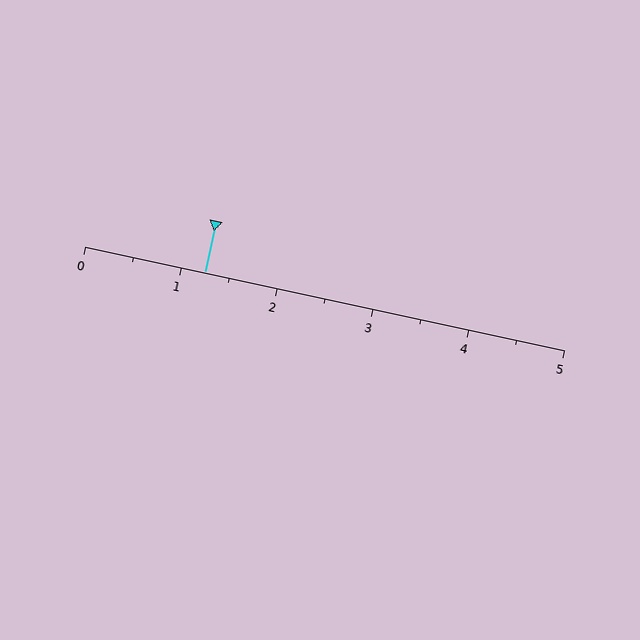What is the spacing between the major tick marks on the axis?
The major ticks are spaced 1 apart.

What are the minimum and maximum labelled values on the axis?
The axis runs from 0 to 5.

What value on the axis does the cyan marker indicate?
The marker indicates approximately 1.2.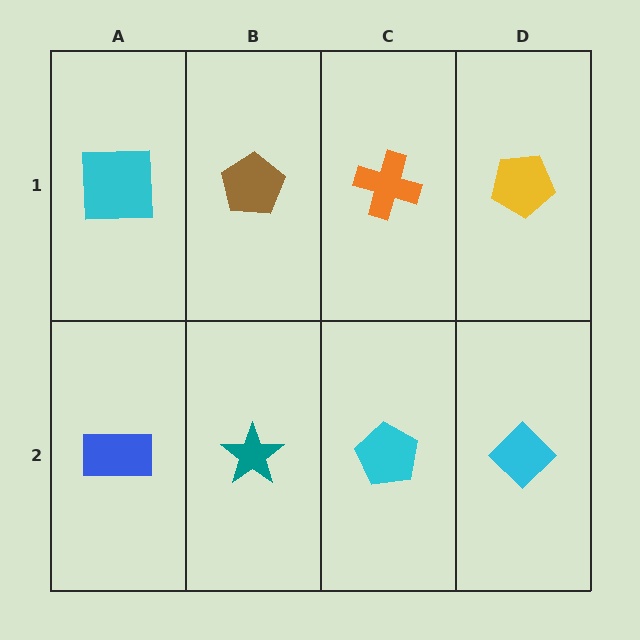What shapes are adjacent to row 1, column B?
A teal star (row 2, column B), a cyan square (row 1, column A), an orange cross (row 1, column C).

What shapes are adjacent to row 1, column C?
A cyan pentagon (row 2, column C), a brown pentagon (row 1, column B), a yellow pentagon (row 1, column D).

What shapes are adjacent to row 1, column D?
A cyan diamond (row 2, column D), an orange cross (row 1, column C).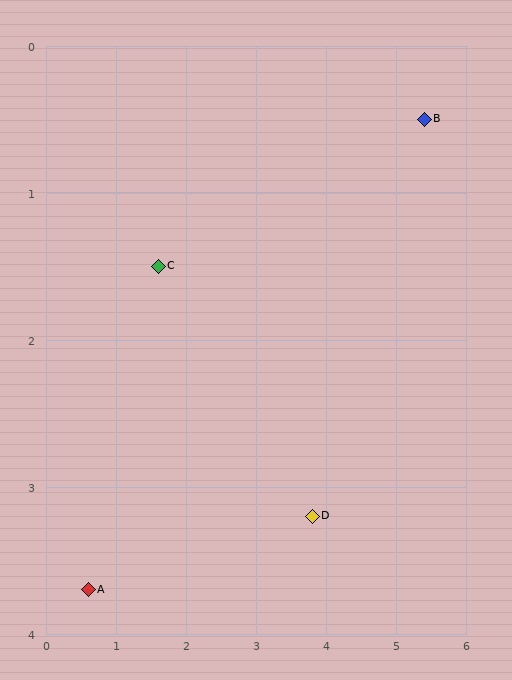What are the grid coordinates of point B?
Point B is at approximately (5.4, 0.5).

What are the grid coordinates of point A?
Point A is at approximately (0.6, 3.7).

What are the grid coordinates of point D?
Point D is at approximately (3.8, 3.2).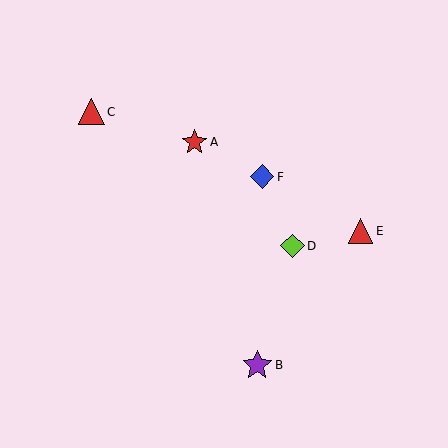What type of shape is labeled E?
Shape E is a red triangle.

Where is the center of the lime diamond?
The center of the lime diamond is at (293, 246).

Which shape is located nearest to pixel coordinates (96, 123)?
The red triangle (labeled C) at (91, 112) is nearest to that location.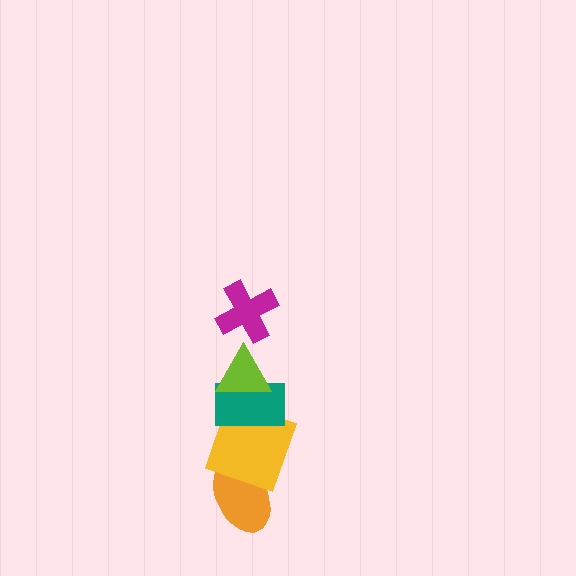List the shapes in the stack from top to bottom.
From top to bottom: the magenta cross, the lime triangle, the teal rectangle, the yellow square, the orange ellipse.